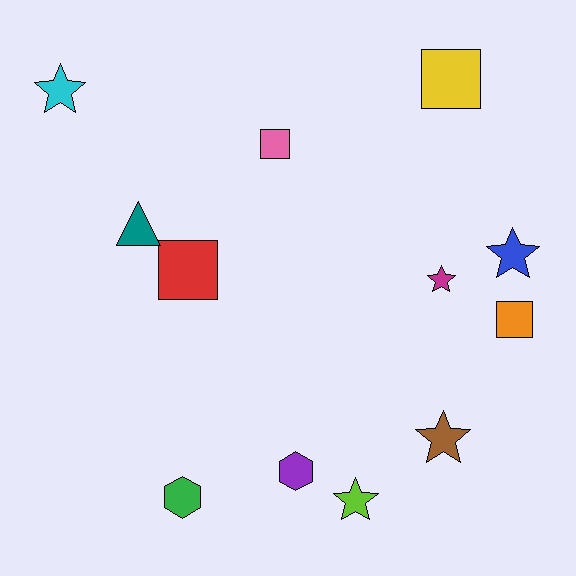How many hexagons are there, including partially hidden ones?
There are 2 hexagons.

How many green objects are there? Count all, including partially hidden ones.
There is 1 green object.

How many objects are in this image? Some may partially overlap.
There are 12 objects.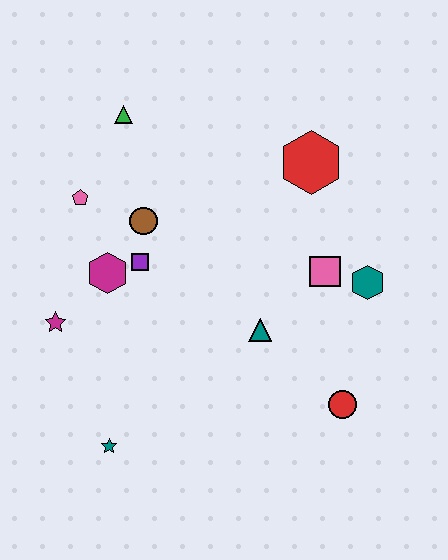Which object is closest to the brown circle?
The purple square is closest to the brown circle.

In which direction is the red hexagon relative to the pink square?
The red hexagon is above the pink square.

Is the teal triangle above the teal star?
Yes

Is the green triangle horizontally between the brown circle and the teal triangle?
No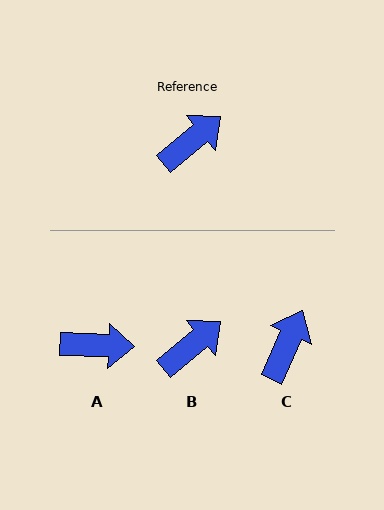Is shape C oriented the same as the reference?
No, it is off by about 26 degrees.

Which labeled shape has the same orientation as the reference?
B.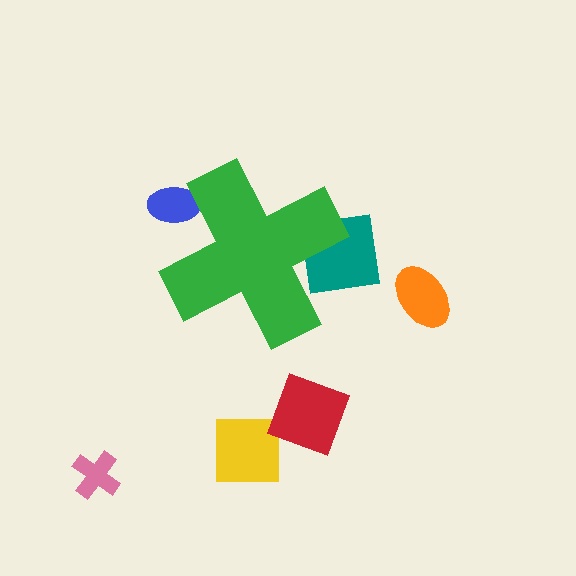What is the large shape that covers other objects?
A green cross.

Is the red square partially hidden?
No, the red square is fully visible.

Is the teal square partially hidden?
Yes, the teal square is partially hidden behind the green cross.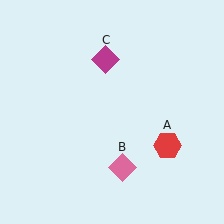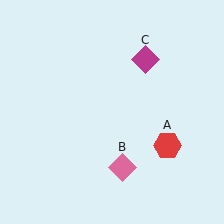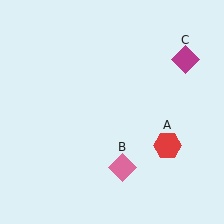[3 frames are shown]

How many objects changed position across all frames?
1 object changed position: magenta diamond (object C).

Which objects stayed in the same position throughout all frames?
Red hexagon (object A) and pink diamond (object B) remained stationary.